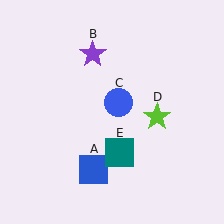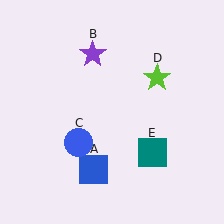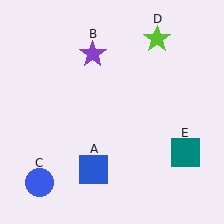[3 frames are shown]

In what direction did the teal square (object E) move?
The teal square (object E) moved right.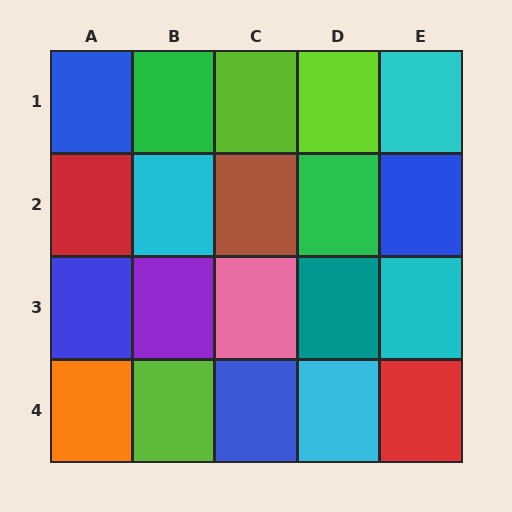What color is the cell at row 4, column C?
Blue.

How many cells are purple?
1 cell is purple.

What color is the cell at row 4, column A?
Orange.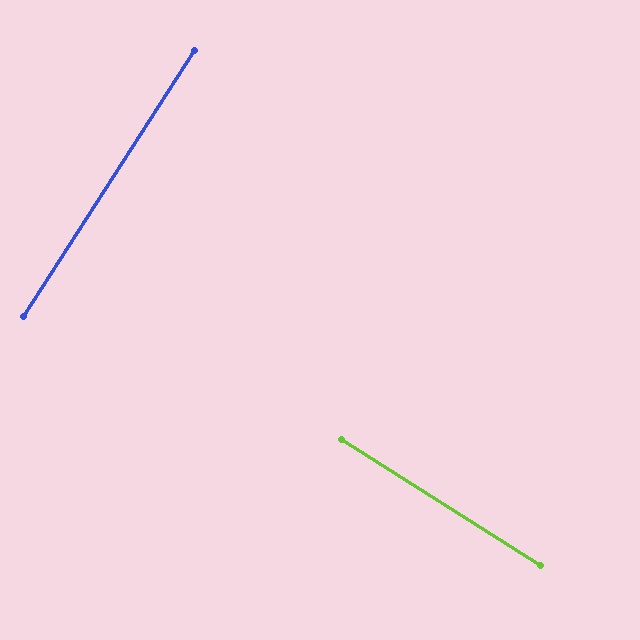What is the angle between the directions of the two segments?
Approximately 89 degrees.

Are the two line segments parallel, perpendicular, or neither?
Perpendicular — they meet at approximately 89°.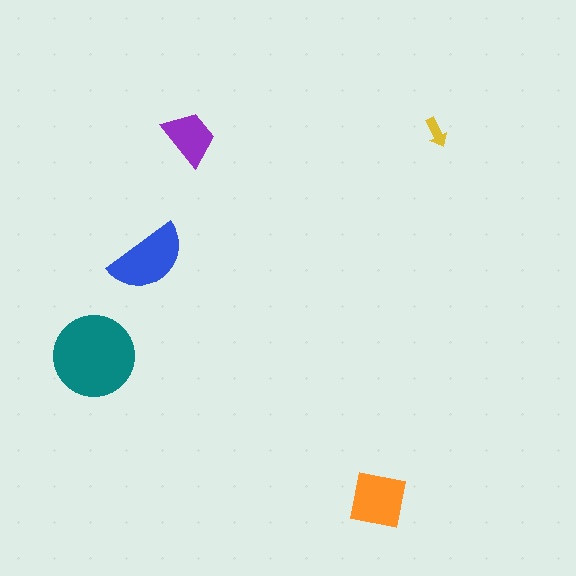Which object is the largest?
The teal circle.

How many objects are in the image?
There are 5 objects in the image.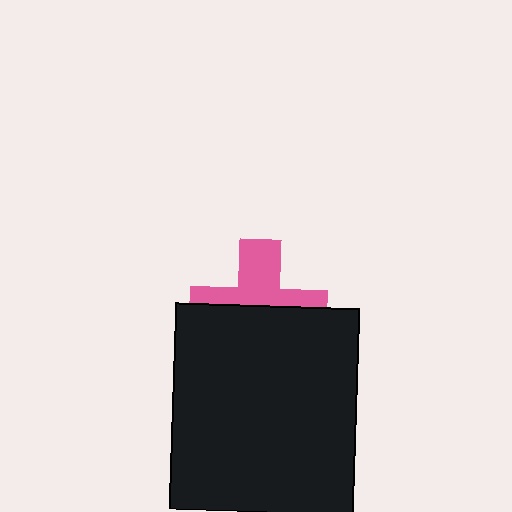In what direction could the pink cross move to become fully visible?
The pink cross could move up. That would shift it out from behind the black rectangle entirely.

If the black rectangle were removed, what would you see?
You would see the complete pink cross.